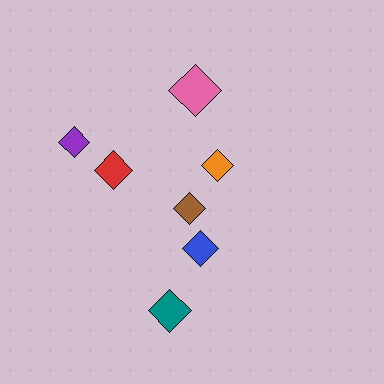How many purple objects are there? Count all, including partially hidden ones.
There is 1 purple object.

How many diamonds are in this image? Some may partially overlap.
There are 7 diamonds.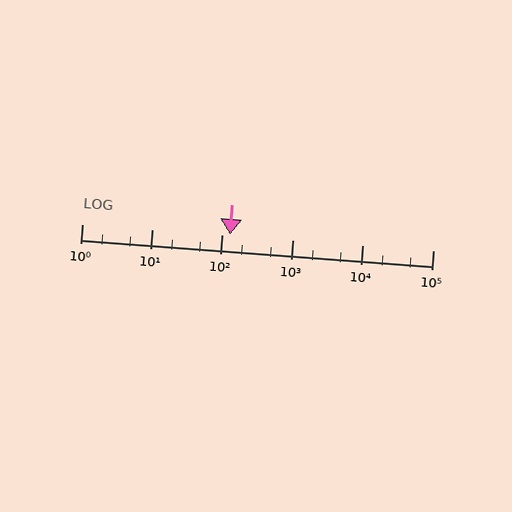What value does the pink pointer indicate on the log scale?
The pointer indicates approximately 130.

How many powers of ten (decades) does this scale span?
The scale spans 5 decades, from 1 to 100000.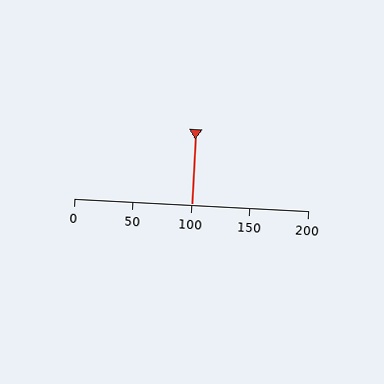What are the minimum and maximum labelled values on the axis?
The axis runs from 0 to 200.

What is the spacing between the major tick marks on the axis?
The major ticks are spaced 50 apart.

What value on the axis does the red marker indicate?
The marker indicates approximately 100.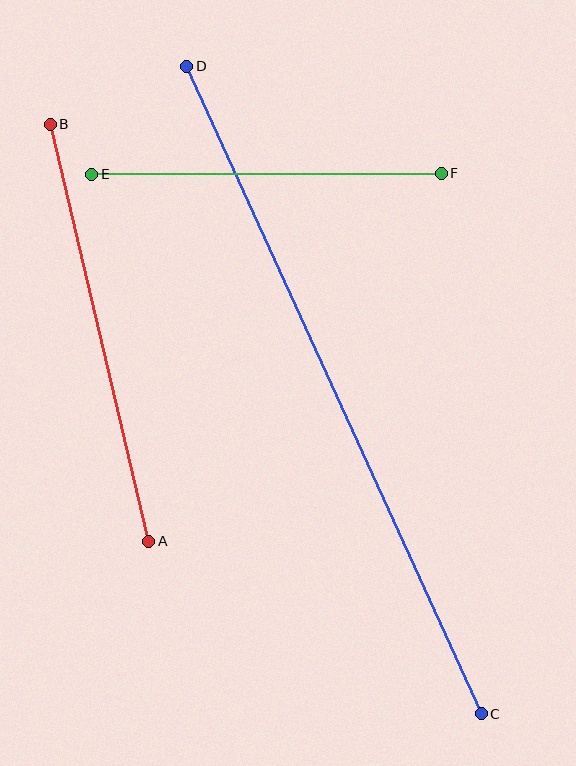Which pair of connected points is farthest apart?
Points C and D are farthest apart.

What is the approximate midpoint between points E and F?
The midpoint is at approximately (266, 174) pixels.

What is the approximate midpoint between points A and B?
The midpoint is at approximately (100, 333) pixels.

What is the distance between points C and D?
The distance is approximately 711 pixels.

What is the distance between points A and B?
The distance is approximately 429 pixels.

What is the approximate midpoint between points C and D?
The midpoint is at approximately (334, 390) pixels.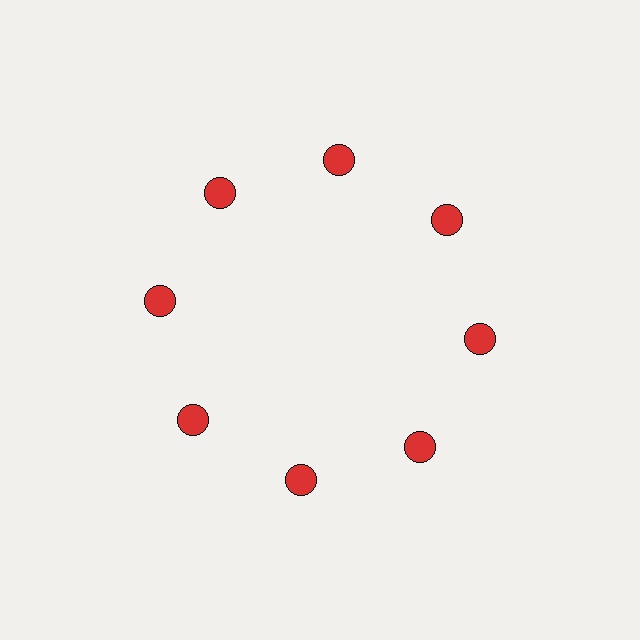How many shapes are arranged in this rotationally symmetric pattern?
There are 8 shapes, arranged in 8 groups of 1.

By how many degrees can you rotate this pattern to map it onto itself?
The pattern maps onto itself every 45 degrees of rotation.